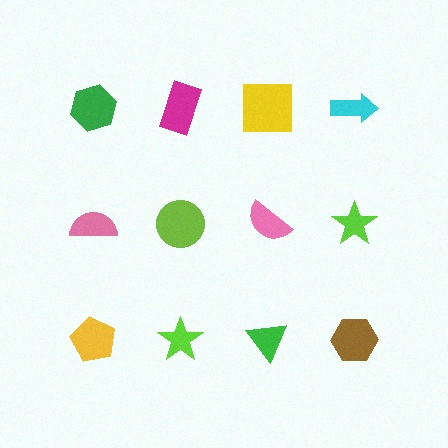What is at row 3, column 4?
A brown hexagon.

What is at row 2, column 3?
A pink semicircle.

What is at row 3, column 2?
A lime star.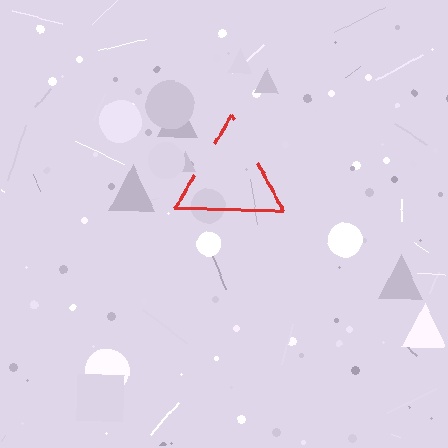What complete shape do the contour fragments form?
The contour fragments form a triangle.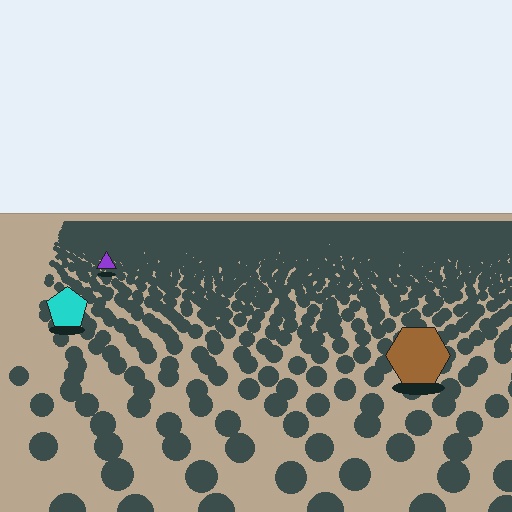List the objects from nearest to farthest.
From nearest to farthest: the brown hexagon, the cyan pentagon, the purple triangle.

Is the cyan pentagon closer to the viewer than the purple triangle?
Yes. The cyan pentagon is closer — you can tell from the texture gradient: the ground texture is coarser near it.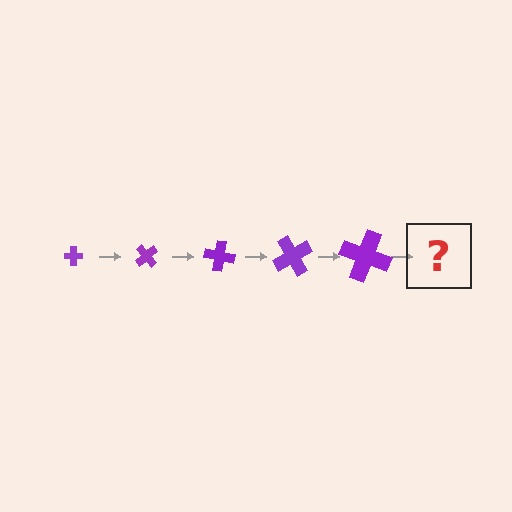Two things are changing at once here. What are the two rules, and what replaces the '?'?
The two rules are that the cross grows larger each step and it rotates 50 degrees each step. The '?' should be a cross, larger than the previous one and rotated 250 degrees from the start.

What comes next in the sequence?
The next element should be a cross, larger than the previous one and rotated 250 degrees from the start.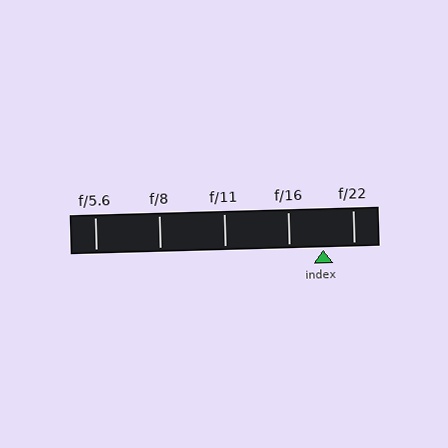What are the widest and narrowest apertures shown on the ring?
The widest aperture shown is f/5.6 and the narrowest is f/22.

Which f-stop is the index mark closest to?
The index mark is closest to f/22.